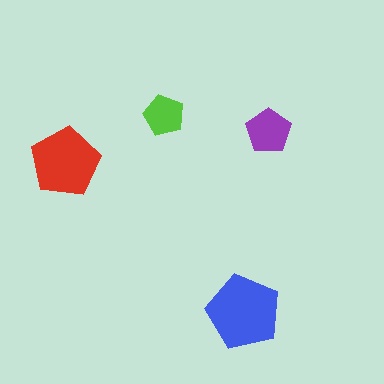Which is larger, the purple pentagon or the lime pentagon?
The purple one.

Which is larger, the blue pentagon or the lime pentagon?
The blue one.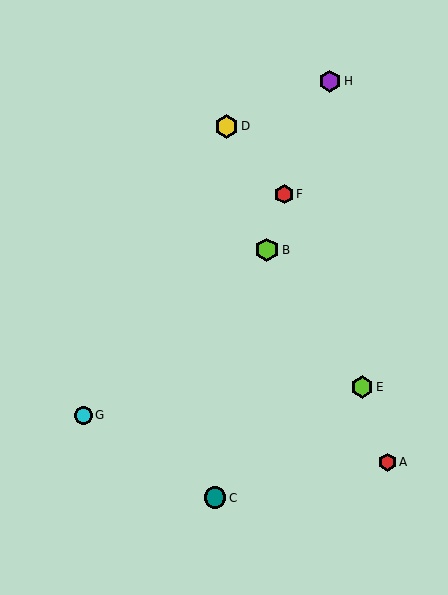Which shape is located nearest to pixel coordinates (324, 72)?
The purple hexagon (labeled H) at (330, 81) is nearest to that location.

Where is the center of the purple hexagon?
The center of the purple hexagon is at (330, 81).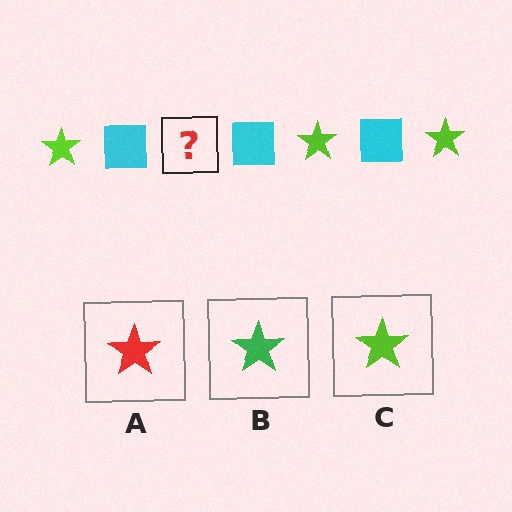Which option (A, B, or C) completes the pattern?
C.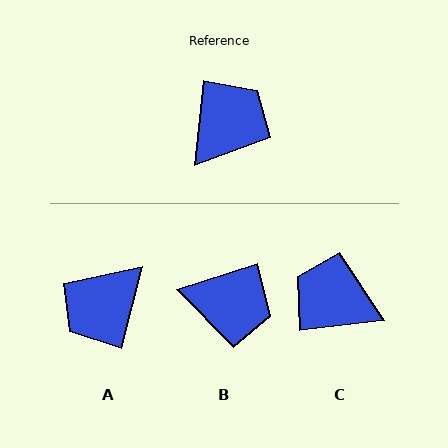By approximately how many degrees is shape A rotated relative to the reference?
Approximately 171 degrees counter-clockwise.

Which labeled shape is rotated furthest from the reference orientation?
A, about 171 degrees away.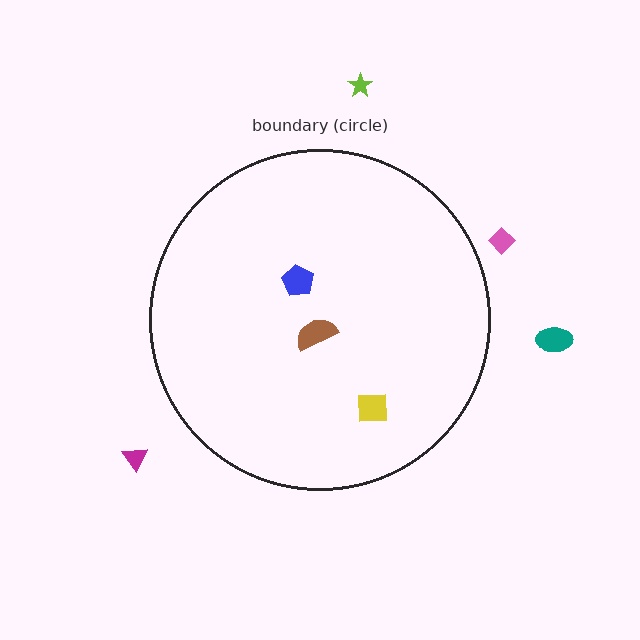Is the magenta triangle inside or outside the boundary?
Outside.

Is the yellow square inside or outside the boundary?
Inside.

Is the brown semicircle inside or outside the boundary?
Inside.